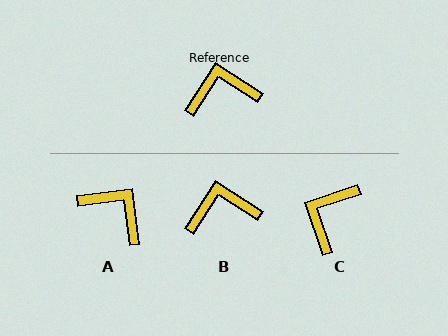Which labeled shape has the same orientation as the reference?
B.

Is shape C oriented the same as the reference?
No, it is off by about 51 degrees.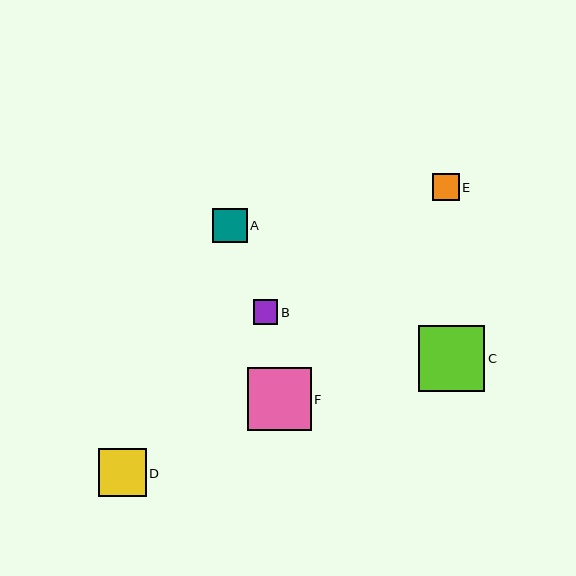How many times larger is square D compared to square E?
Square D is approximately 1.8 times the size of square E.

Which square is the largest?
Square C is the largest with a size of approximately 66 pixels.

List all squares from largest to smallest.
From largest to smallest: C, F, D, A, E, B.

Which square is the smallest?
Square B is the smallest with a size of approximately 24 pixels.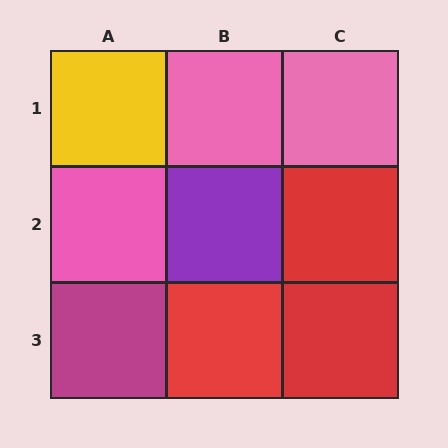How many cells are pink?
3 cells are pink.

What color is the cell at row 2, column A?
Pink.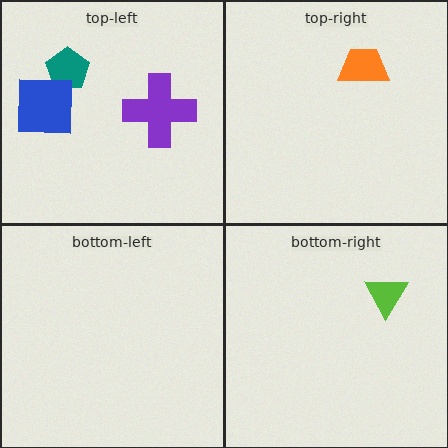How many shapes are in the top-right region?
1.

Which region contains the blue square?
The top-left region.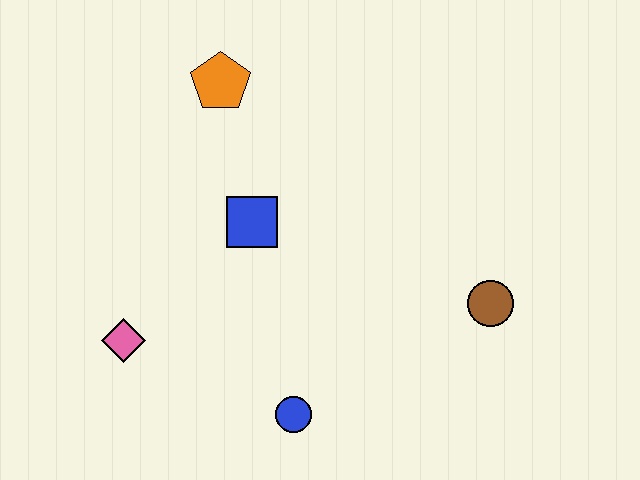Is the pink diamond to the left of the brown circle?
Yes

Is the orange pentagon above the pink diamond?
Yes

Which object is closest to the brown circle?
The blue circle is closest to the brown circle.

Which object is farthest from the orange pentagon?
The brown circle is farthest from the orange pentagon.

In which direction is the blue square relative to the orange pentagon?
The blue square is below the orange pentagon.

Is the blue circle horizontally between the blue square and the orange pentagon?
No